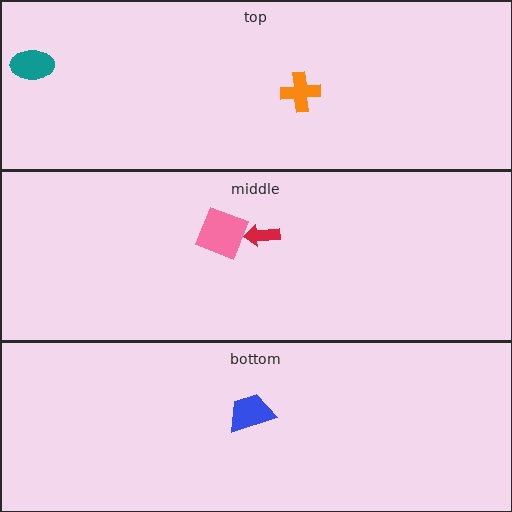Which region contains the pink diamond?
The middle region.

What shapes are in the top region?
The teal ellipse, the orange cross.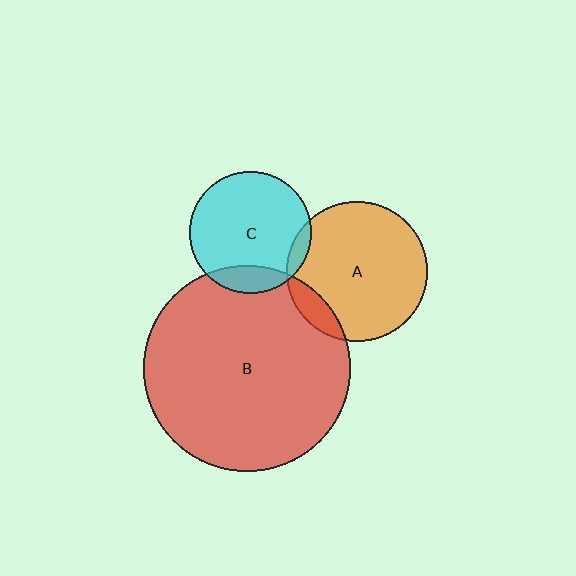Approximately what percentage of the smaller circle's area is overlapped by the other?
Approximately 15%.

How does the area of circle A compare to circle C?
Approximately 1.3 times.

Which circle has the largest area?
Circle B (red).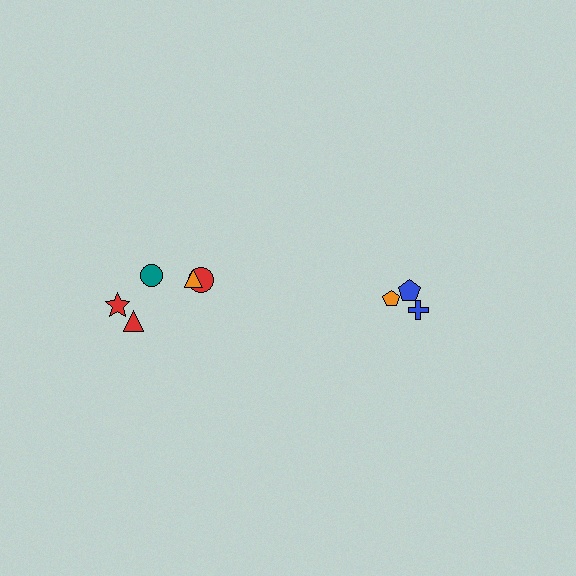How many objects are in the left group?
There are 5 objects.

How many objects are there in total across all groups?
There are 8 objects.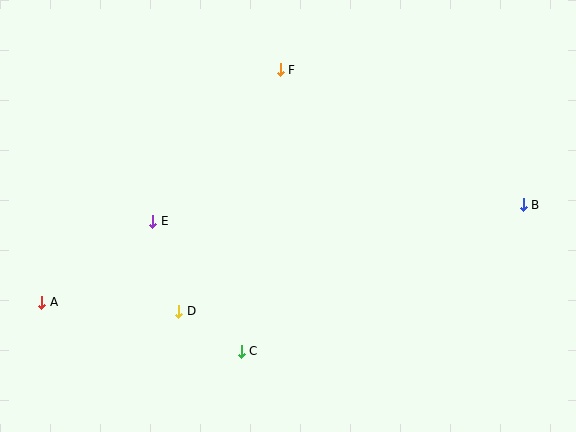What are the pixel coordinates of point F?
Point F is at (280, 70).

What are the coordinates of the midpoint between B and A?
The midpoint between B and A is at (282, 253).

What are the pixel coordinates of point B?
Point B is at (523, 205).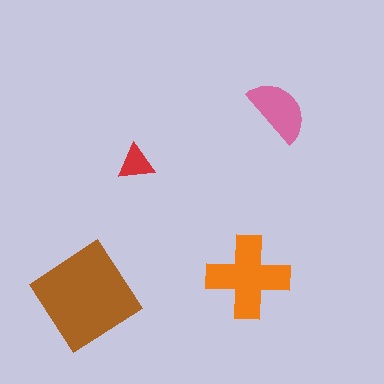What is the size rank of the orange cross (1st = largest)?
2nd.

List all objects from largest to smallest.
The brown diamond, the orange cross, the pink semicircle, the red triangle.